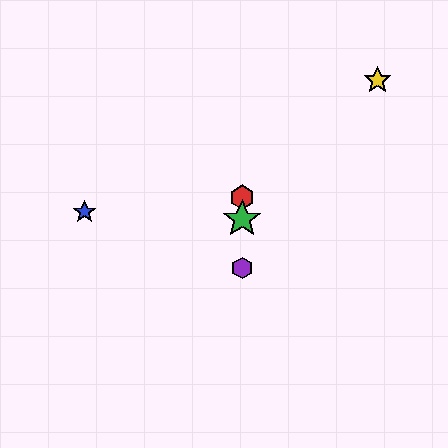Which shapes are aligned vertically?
The red hexagon, the green star, the purple hexagon are aligned vertically.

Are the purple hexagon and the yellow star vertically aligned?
No, the purple hexagon is at x≈242 and the yellow star is at x≈377.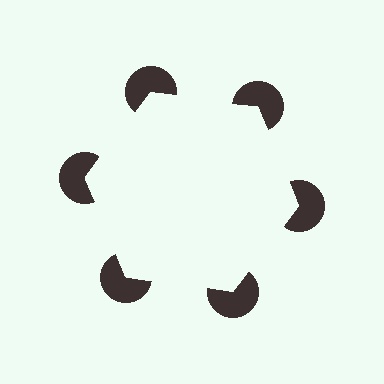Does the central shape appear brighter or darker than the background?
It typically appears slightly brighter than the background, even though no actual brightness change is drawn.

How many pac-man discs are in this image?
There are 6 — one at each vertex of the illusory hexagon.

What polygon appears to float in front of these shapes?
An illusory hexagon — its edges are inferred from the aligned wedge cuts in the pac-man discs, not physically drawn.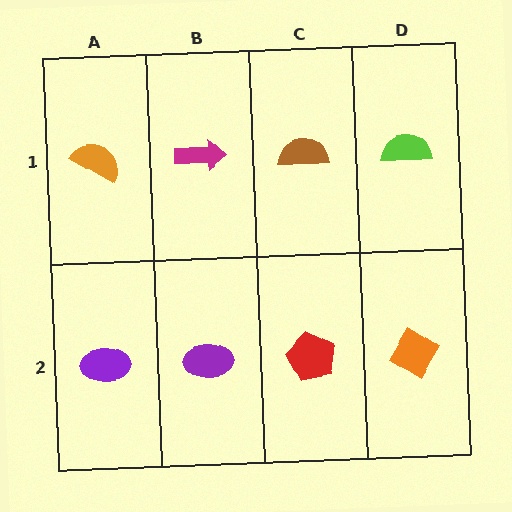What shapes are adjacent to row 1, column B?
A purple ellipse (row 2, column B), an orange semicircle (row 1, column A), a brown semicircle (row 1, column C).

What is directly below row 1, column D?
An orange diamond.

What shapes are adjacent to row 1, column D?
An orange diamond (row 2, column D), a brown semicircle (row 1, column C).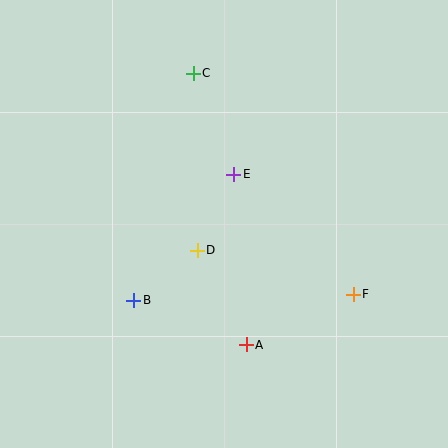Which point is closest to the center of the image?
Point D at (197, 250) is closest to the center.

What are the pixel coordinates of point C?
Point C is at (193, 73).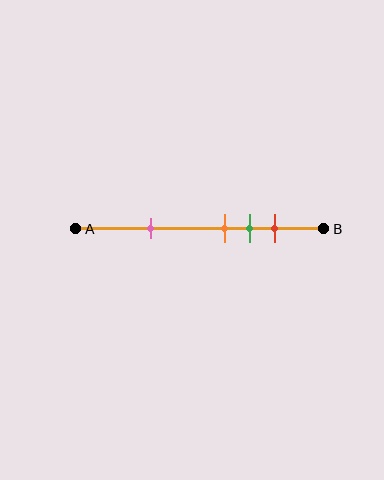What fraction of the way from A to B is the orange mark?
The orange mark is approximately 60% (0.6) of the way from A to B.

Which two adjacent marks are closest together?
The orange and green marks are the closest adjacent pair.